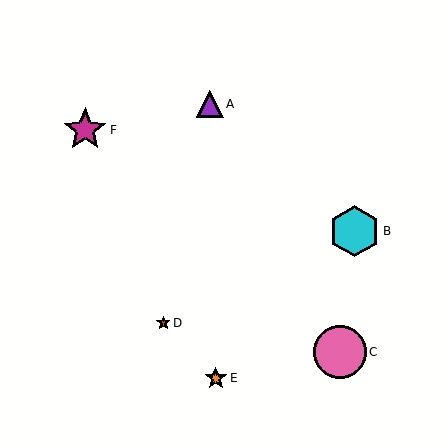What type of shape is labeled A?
Shape A is a purple triangle.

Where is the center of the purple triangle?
The center of the purple triangle is at (210, 104).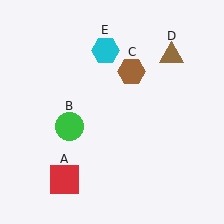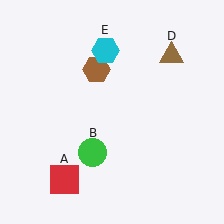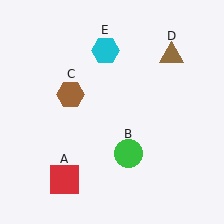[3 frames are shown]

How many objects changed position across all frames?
2 objects changed position: green circle (object B), brown hexagon (object C).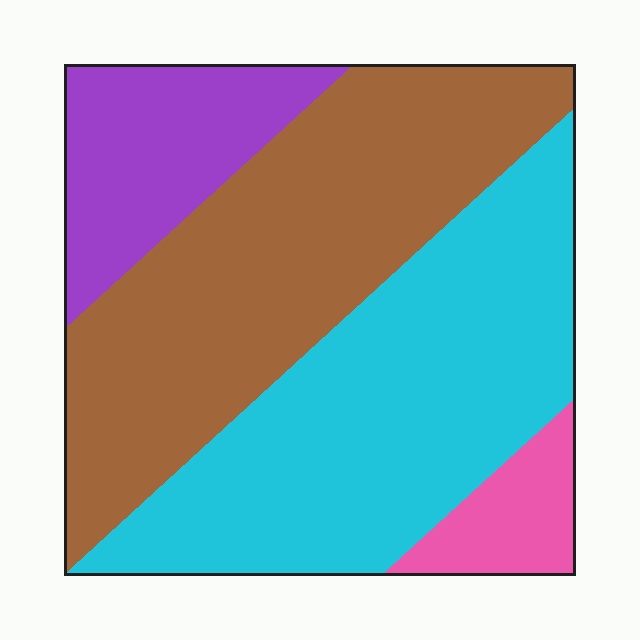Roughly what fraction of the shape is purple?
Purple takes up about one sixth (1/6) of the shape.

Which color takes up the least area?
Pink, at roughly 5%.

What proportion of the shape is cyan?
Cyan takes up between a quarter and a half of the shape.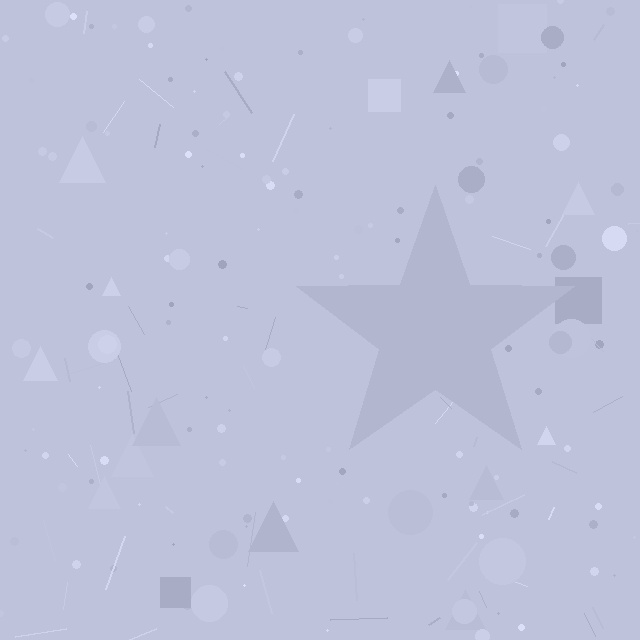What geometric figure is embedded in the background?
A star is embedded in the background.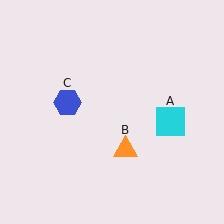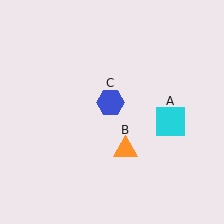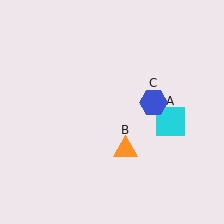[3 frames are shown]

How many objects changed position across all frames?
1 object changed position: blue hexagon (object C).